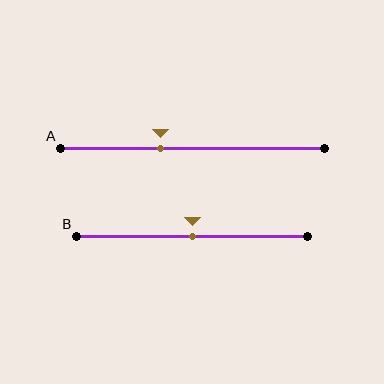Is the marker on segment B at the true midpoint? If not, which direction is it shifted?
Yes, the marker on segment B is at the true midpoint.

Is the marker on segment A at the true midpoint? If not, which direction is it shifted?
No, the marker on segment A is shifted to the left by about 12% of the segment length.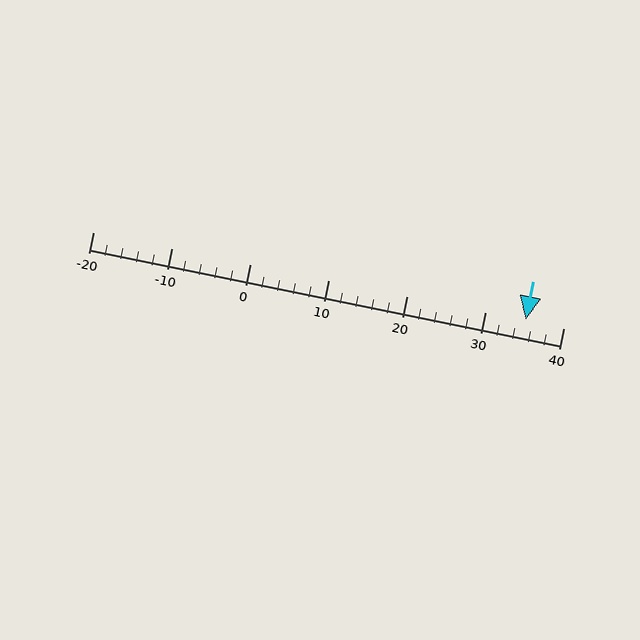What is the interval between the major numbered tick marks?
The major tick marks are spaced 10 units apart.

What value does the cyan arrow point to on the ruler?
The cyan arrow points to approximately 35.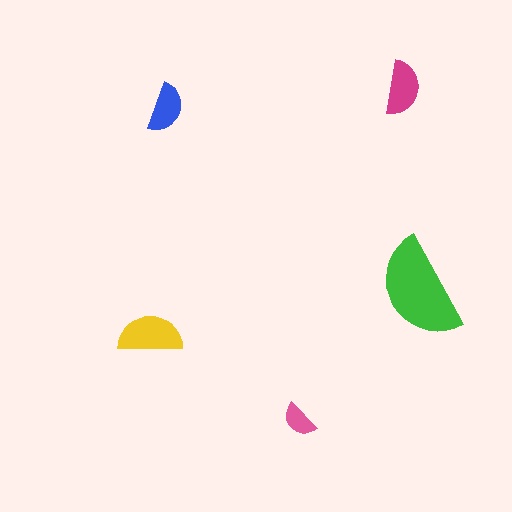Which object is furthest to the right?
The green semicircle is rightmost.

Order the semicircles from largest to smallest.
the green one, the yellow one, the magenta one, the blue one, the pink one.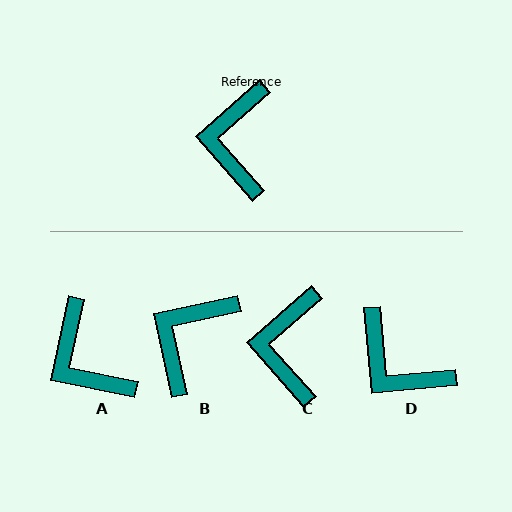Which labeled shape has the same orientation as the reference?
C.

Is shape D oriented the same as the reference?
No, it is off by about 54 degrees.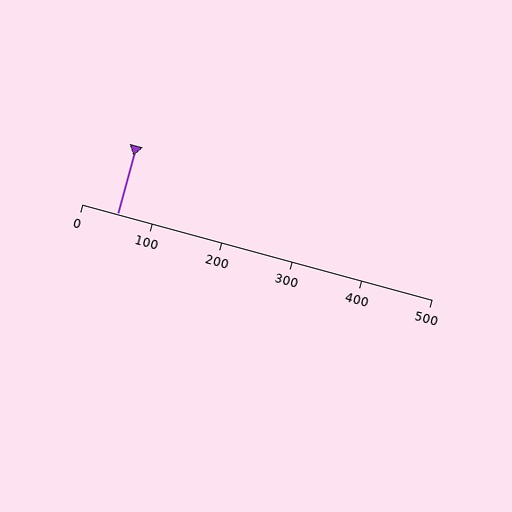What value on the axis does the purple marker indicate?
The marker indicates approximately 50.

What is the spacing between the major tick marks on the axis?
The major ticks are spaced 100 apart.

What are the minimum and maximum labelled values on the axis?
The axis runs from 0 to 500.